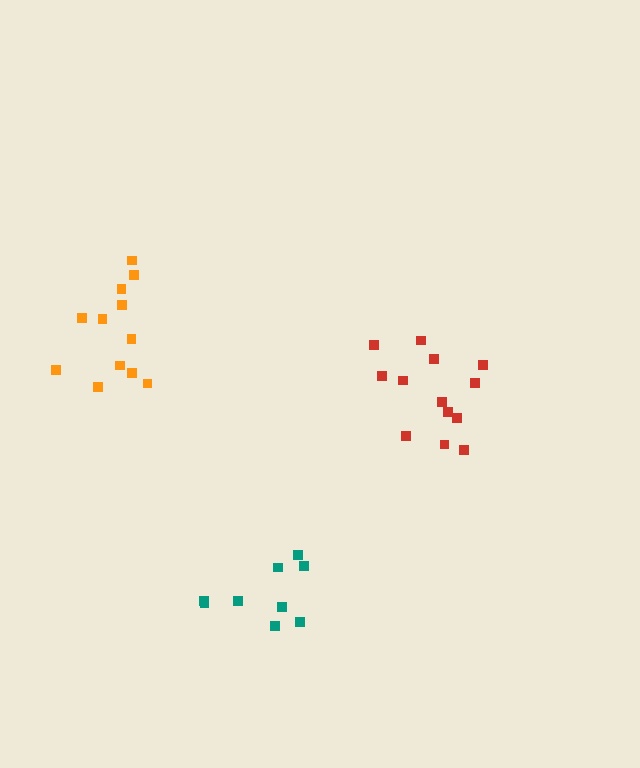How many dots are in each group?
Group 1: 13 dots, Group 2: 9 dots, Group 3: 12 dots (34 total).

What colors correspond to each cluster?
The clusters are colored: red, teal, orange.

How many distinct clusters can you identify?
There are 3 distinct clusters.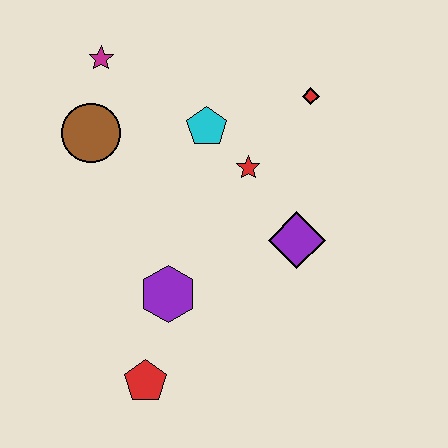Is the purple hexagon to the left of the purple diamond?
Yes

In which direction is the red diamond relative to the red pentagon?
The red diamond is above the red pentagon.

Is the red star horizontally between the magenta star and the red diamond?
Yes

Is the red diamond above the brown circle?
Yes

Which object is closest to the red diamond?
The red star is closest to the red diamond.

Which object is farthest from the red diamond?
The red pentagon is farthest from the red diamond.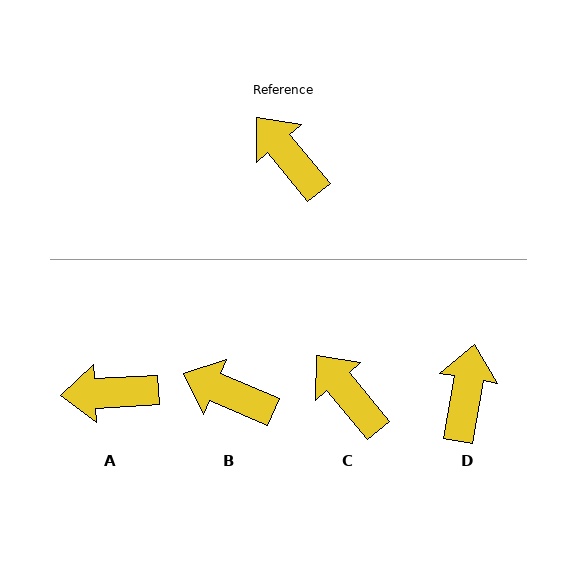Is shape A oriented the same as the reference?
No, it is off by about 54 degrees.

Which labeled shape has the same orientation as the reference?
C.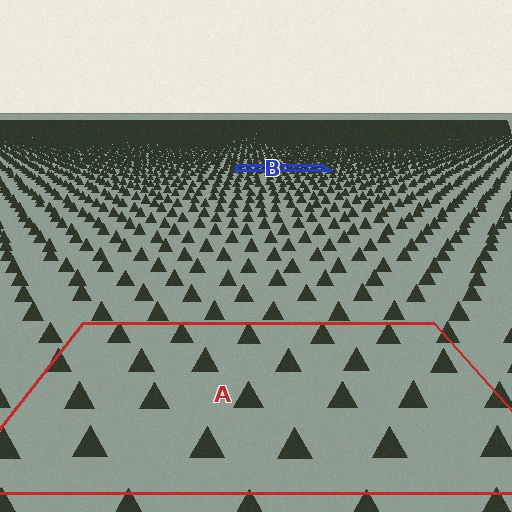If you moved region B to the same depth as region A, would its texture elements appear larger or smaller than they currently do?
They would appear larger. At a closer depth, the same texture elements are projected at a bigger on-screen size.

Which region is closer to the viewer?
Region A is closer. The texture elements there are larger and more spread out.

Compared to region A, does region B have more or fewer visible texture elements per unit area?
Region B has more texture elements per unit area — they are packed more densely because it is farther away.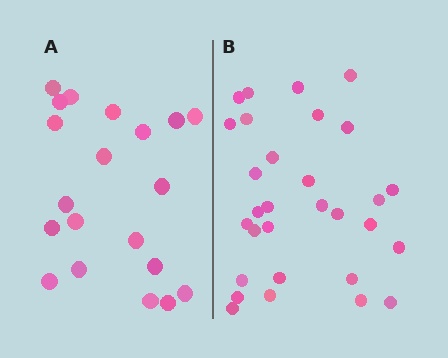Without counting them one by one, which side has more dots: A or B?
Region B (the right region) has more dots.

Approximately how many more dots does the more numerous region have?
Region B has roughly 10 or so more dots than region A.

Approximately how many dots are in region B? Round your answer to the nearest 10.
About 30 dots.